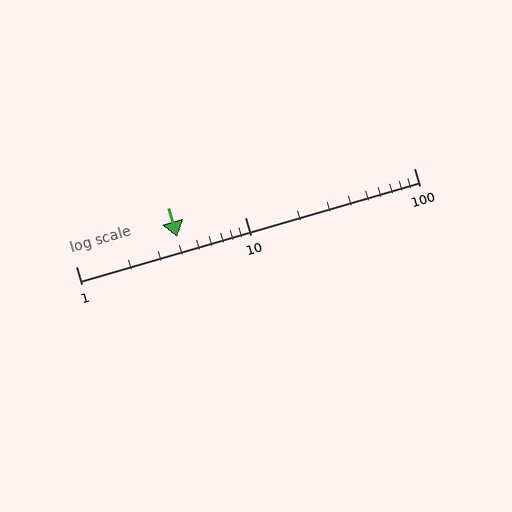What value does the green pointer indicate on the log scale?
The pointer indicates approximately 4.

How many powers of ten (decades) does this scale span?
The scale spans 2 decades, from 1 to 100.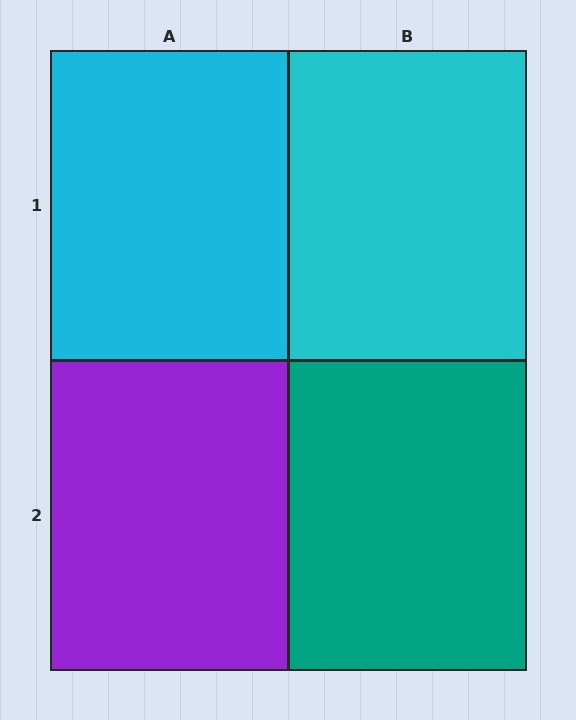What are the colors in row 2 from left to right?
Purple, teal.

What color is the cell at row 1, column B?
Cyan.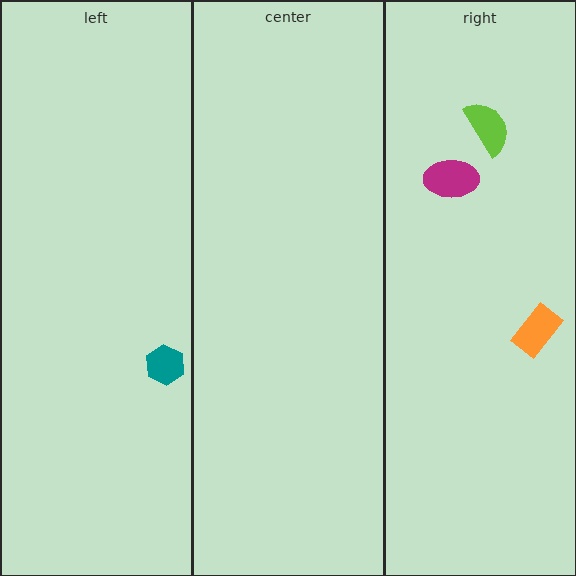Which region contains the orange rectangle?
The right region.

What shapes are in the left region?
The teal hexagon.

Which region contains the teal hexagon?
The left region.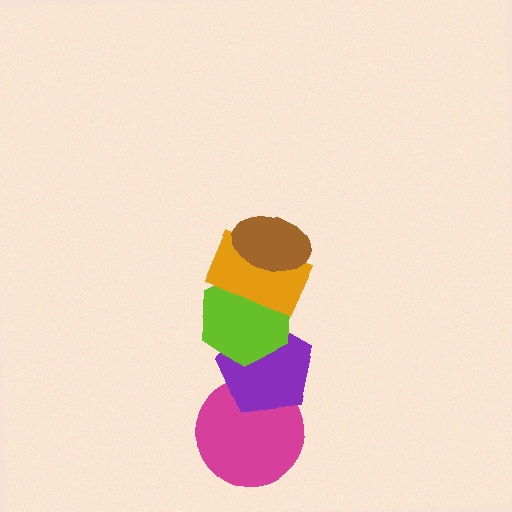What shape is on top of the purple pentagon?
The lime hexagon is on top of the purple pentagon.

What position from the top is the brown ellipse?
The brown ellipse is 1st from the top.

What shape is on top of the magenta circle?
The purple pentagon is on top of the magenta circle.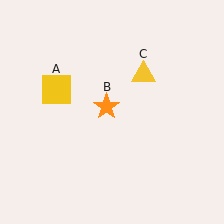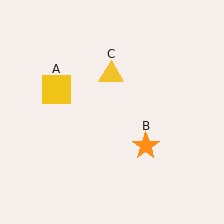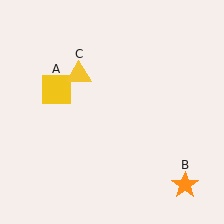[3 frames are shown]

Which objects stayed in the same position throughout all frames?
Yellow square (object A) remained stationary.